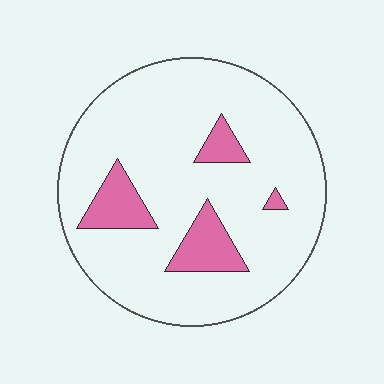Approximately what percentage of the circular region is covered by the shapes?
Approximately 15%.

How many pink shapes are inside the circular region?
4.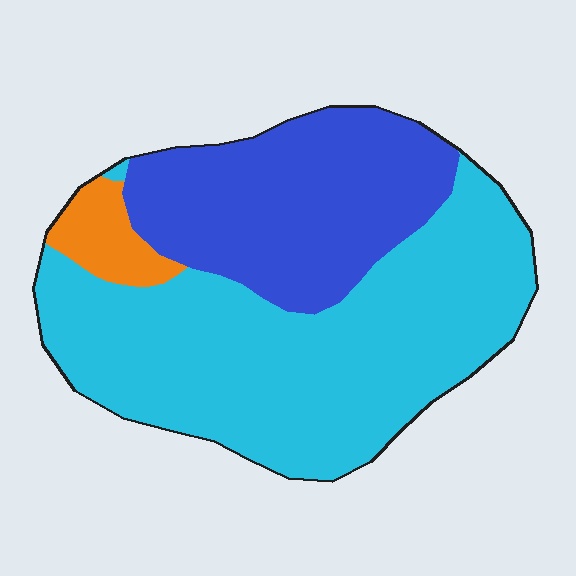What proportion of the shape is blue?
Blue takes up between a third and a half of the shape.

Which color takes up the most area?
Cyan, at roughly 60%.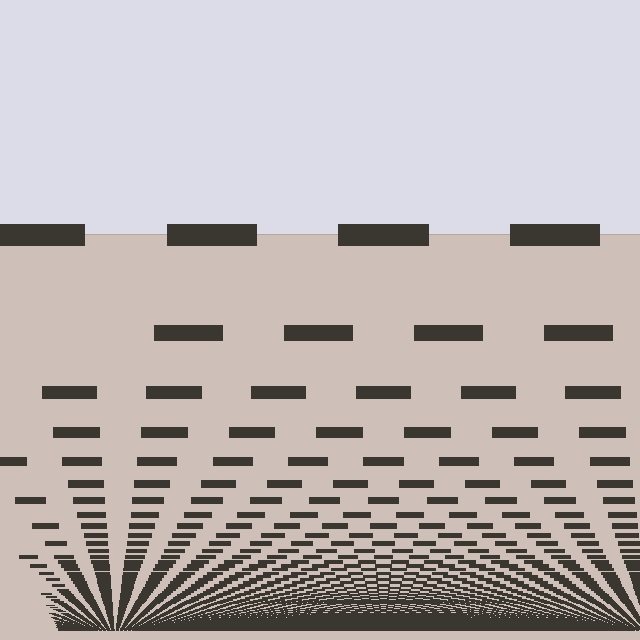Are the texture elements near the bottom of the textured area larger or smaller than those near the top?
Smaller. The gradient is inverted — elements near the bottom are smaller and denser.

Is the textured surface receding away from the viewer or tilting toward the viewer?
The surface appears to tilt toward the viewer. Texture elements get larger and sparser toward the top.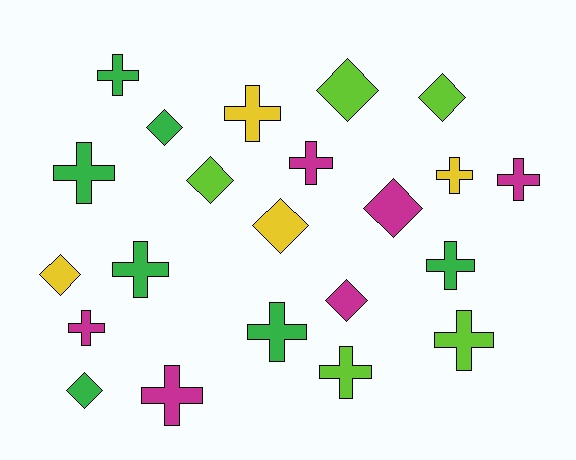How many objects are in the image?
There are 22 objects.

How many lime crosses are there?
There are 2 lime crosses.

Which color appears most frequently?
Green, with 7 objects.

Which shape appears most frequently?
Cross, with 13 objects.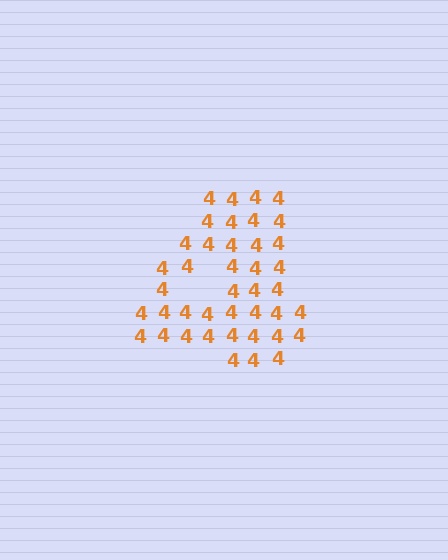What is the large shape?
The large shape is the digit 4.